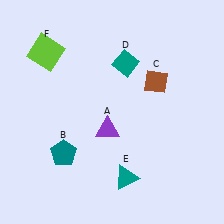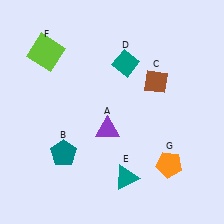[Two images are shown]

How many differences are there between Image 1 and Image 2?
There is 1 difference between the two images.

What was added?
An orange pentagon (G) was added in Image 2.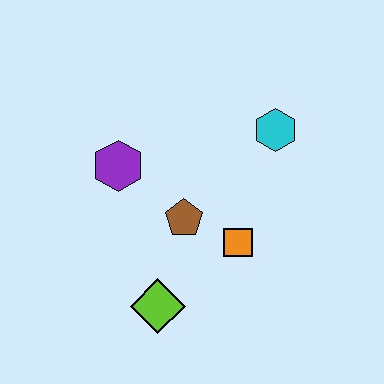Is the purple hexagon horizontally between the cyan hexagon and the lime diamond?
No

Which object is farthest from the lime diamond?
The cyan hexagon is farthest from the lime diamond.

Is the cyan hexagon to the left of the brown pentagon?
No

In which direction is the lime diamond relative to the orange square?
The lime diamond is to the left of the orange square.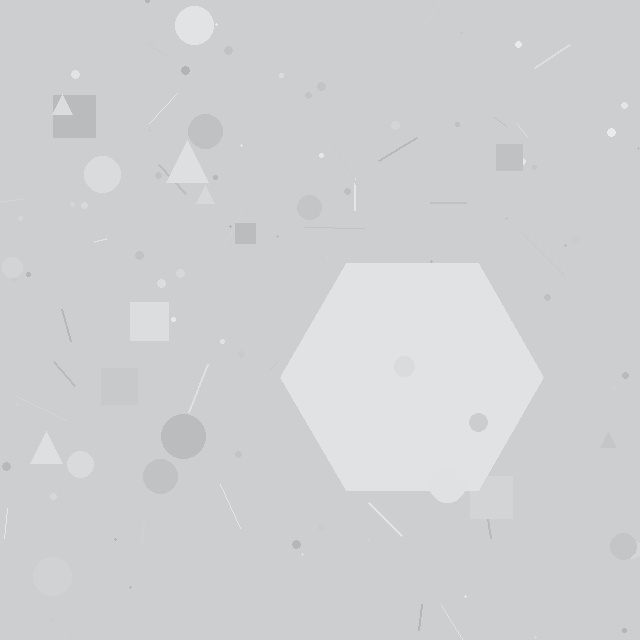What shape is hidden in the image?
A hexagon is hidden in the image.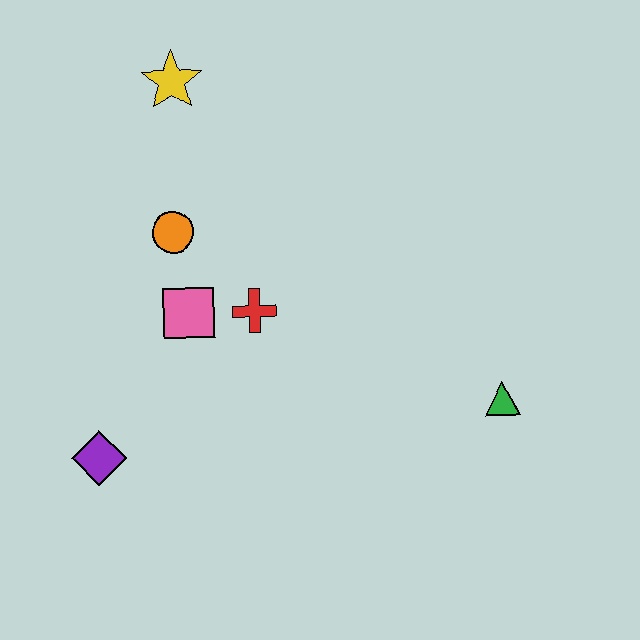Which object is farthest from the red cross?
The green triangle is farthest from the red cross.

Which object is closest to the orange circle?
The pink square is closest to the orange circle.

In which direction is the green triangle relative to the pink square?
The green triangle is to the right of the pink square.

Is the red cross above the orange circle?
No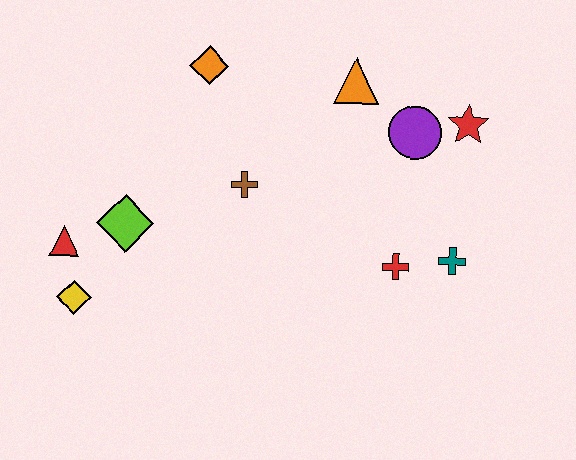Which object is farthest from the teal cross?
The red triangle is farthest from the teal cross.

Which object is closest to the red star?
The purple circle is closest to the red star.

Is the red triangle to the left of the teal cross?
Yes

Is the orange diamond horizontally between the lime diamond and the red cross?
Yes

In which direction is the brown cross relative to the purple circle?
The brown cross is to the left of the purple circle.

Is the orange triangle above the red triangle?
Yes